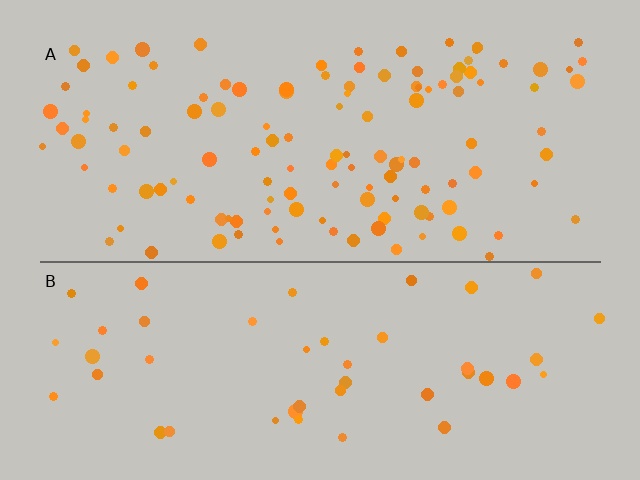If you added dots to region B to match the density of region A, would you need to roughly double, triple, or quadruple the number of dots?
Approximately triple.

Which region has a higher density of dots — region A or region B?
A (the top).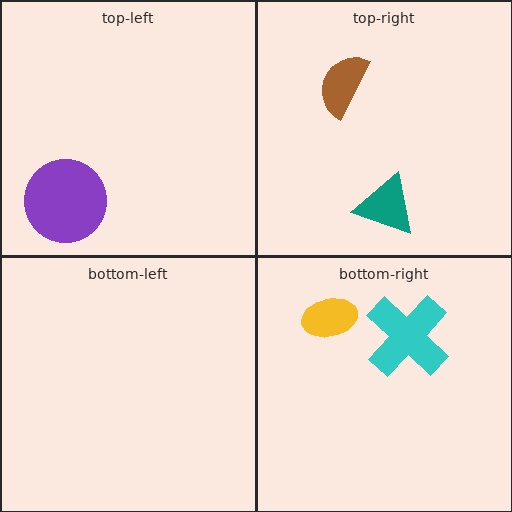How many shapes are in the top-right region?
2.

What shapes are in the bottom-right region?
The cyan cross, the yellow ellipse.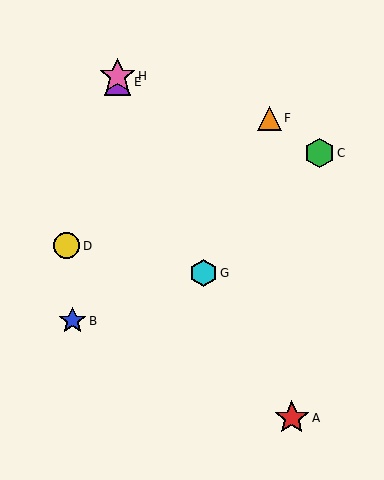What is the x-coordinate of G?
Object G is at x≈204.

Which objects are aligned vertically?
Objects E, H are aligned vertically.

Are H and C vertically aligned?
No, H is at x≈117 and C is at x≈319.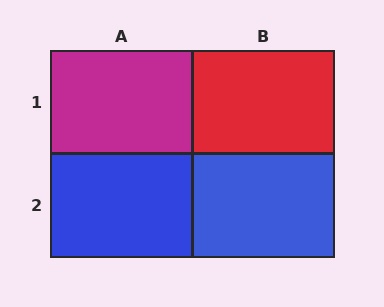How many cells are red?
1 cell is red.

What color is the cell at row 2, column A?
Blue.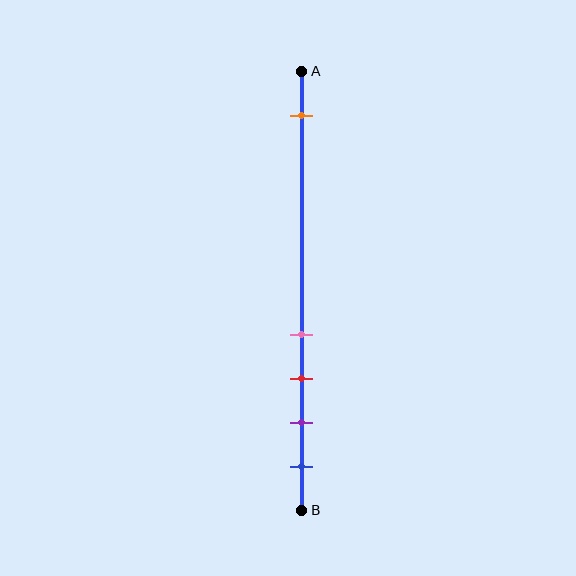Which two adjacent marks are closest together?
The pink and red marks are the closest adjacent pair.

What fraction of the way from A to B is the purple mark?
The purple mark is approximately 80% (0.8) of the way from A to B.